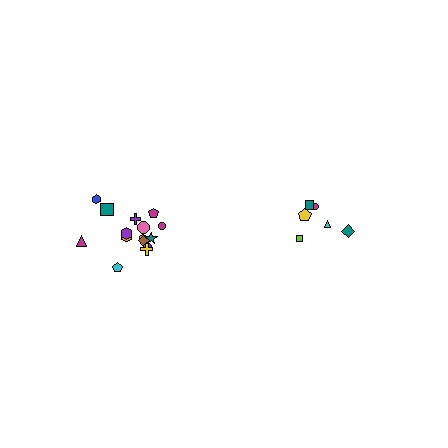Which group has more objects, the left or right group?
The left group.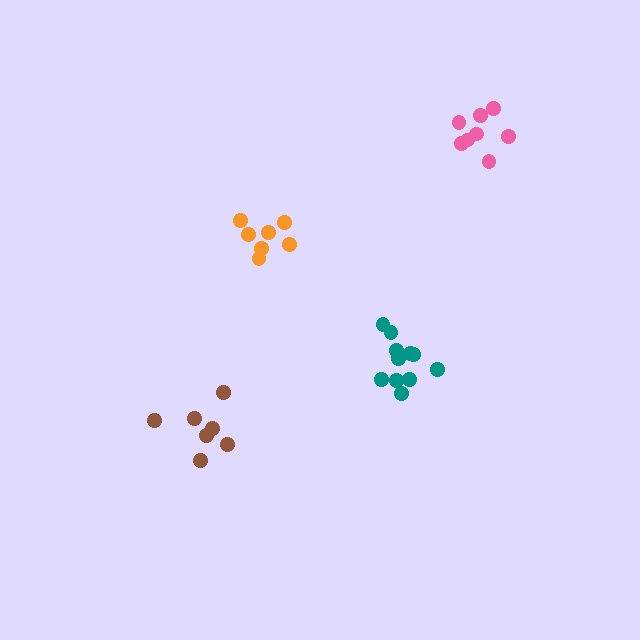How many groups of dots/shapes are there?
There are 4 groups.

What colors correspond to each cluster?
The clusters are colored: brown, orange, teal, pink.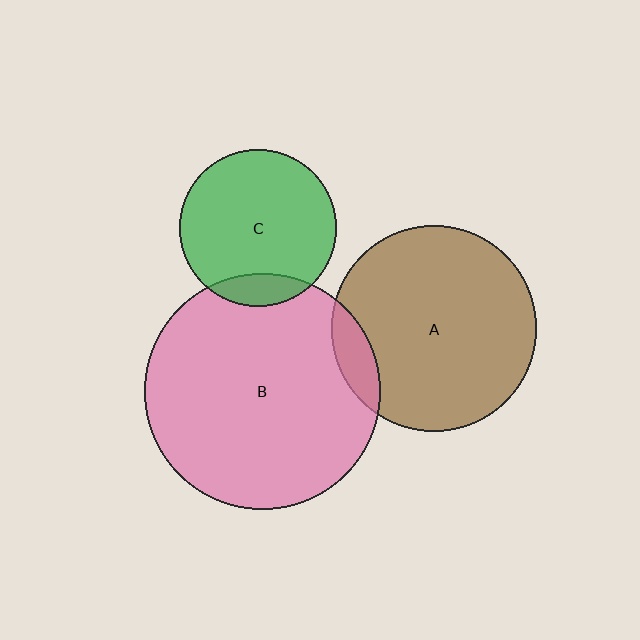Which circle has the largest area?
Circle B (pink).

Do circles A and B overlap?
Yes.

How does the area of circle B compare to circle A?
Approximately 1.3 times.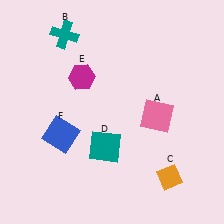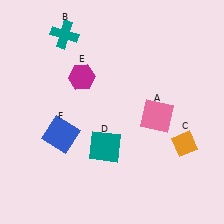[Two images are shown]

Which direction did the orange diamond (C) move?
The orange diamond (C) moved up.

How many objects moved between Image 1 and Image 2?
1 object moved between the two images.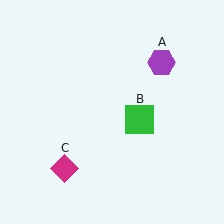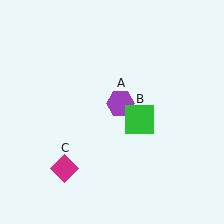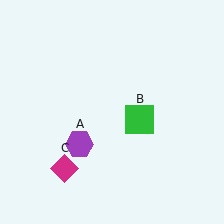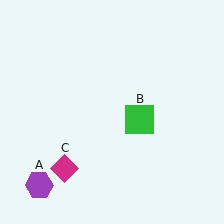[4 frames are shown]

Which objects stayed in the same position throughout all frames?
Green square (object B) and magenta diamond (object C) remained stationary.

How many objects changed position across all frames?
1 object changed position: purple hexagon (object A).